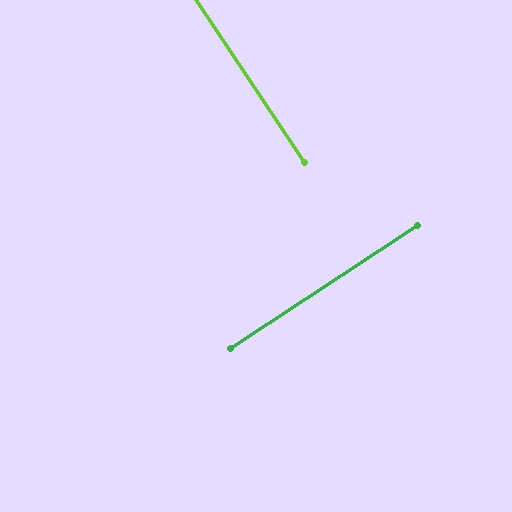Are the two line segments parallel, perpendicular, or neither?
Perpendicular — they meet at approximately 90°.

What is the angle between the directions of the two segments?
Approximately 90 degrees.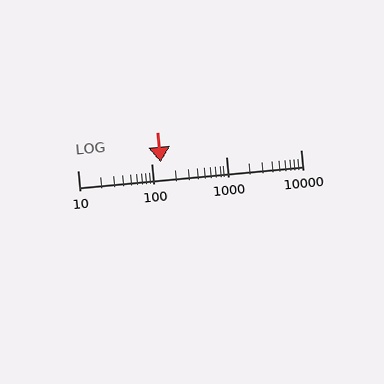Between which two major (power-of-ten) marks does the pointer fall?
The pointer is between 100 and 1000.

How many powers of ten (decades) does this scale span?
The scale spans 3 decades, from 10 to 10000.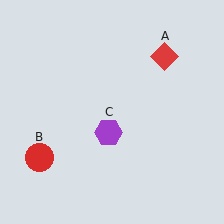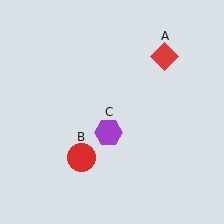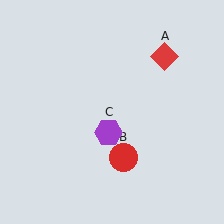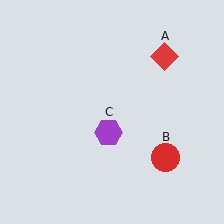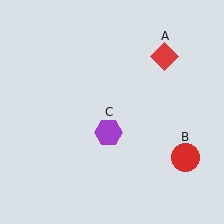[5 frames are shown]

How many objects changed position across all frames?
1 object changed position: red circle (object B).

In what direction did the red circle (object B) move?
The red circle (object B) moved right.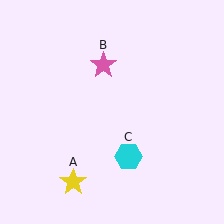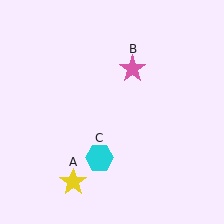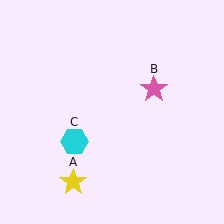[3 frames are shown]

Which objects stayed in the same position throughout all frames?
Yellow star (object A) remained stationary.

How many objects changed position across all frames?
2 objects changed position: pink star (object B), cyan hexagon (object C).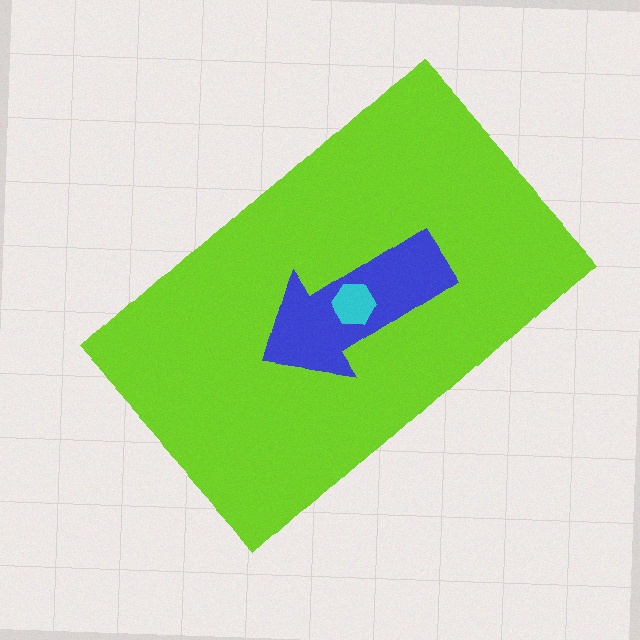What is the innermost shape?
The cyan hexagon.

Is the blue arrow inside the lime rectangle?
Yes.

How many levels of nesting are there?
3.